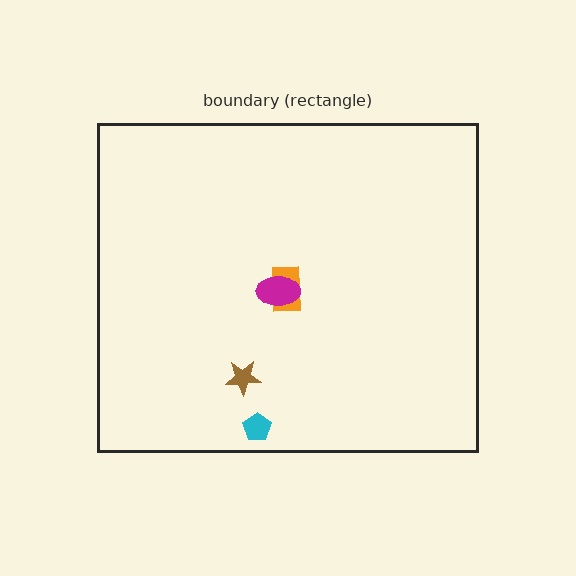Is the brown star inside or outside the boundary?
Inside.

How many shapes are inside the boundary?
4 inside, 0 outside.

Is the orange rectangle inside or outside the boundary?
Inside.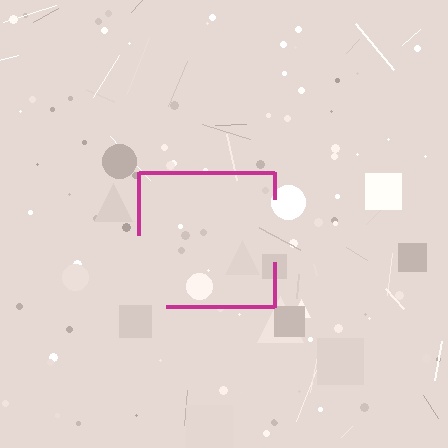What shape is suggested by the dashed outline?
The dashed outline suggests a square.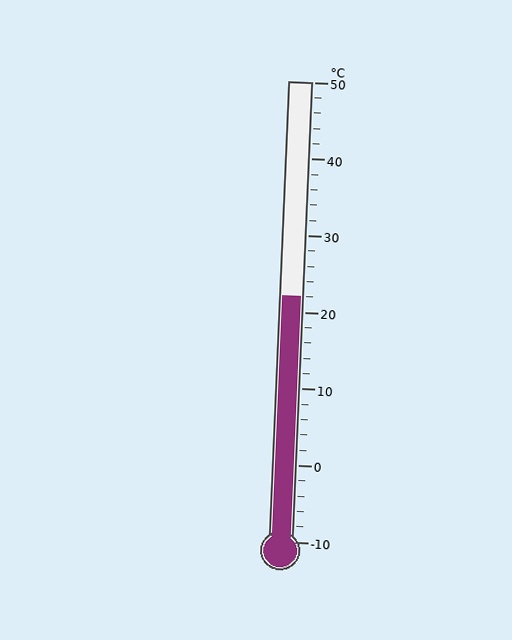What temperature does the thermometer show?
The thermometer shows approximately 22°C.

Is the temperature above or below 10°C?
The temperature is above 10°C.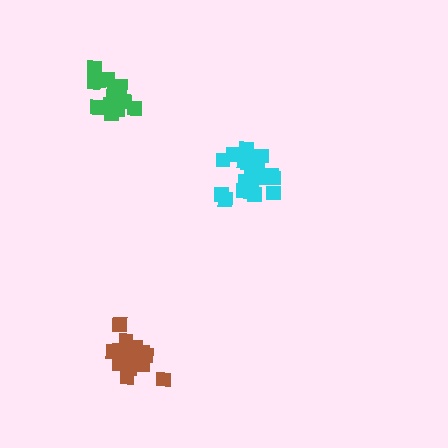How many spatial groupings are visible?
There are 3 spatial groupings.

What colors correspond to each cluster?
The clusters are colored: cyan, brown, green.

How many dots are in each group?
Group 1: 19 dots, Group 2: 17 dots, Group 3: 16 dots (52 total).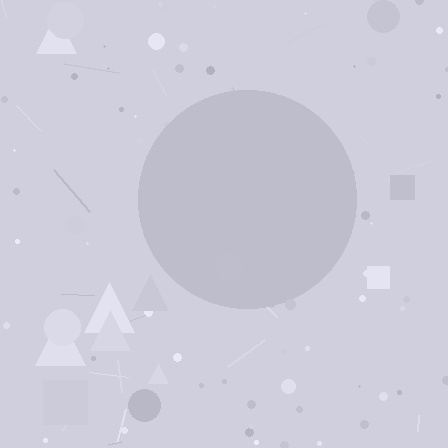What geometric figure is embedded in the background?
A circle is embedded in the background.